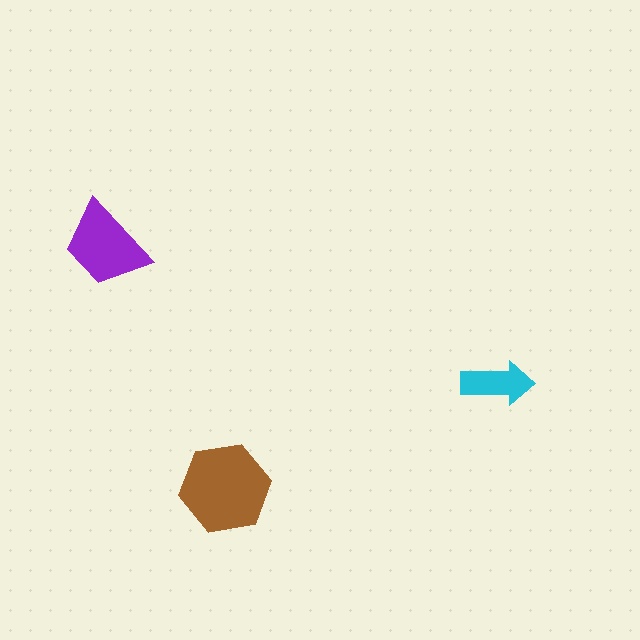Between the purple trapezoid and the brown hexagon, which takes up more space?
The brown hexagon.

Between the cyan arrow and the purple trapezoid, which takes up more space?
The purple trapezoid.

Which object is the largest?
The brown hexagon.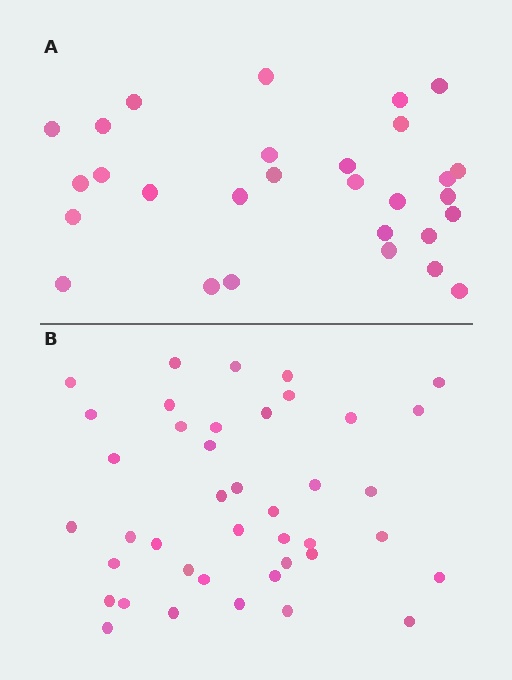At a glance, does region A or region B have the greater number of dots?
Region B (the bottom region) has more dots.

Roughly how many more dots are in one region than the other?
Region B has roughly 12 or so more dots than region A.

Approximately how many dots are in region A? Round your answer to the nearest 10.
About 30 dots. (The exact count is 29, which rounds to 30.)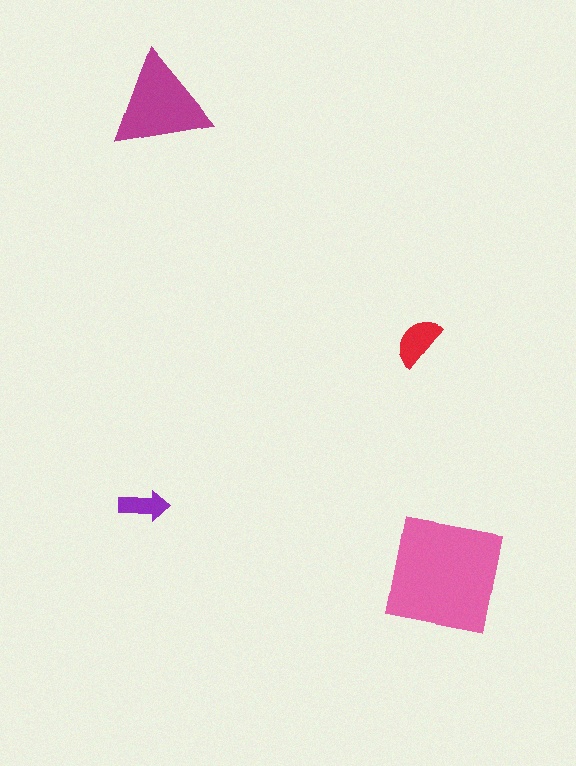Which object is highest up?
The magenta triangle is topmost.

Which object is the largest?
The pink square.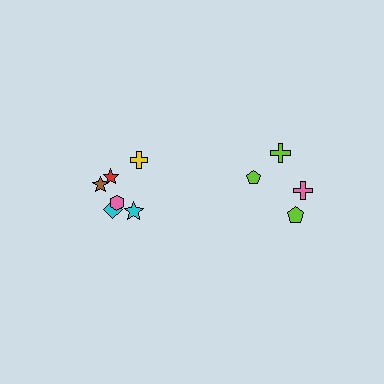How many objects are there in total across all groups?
There are 10 objects.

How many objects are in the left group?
There are 6 objects.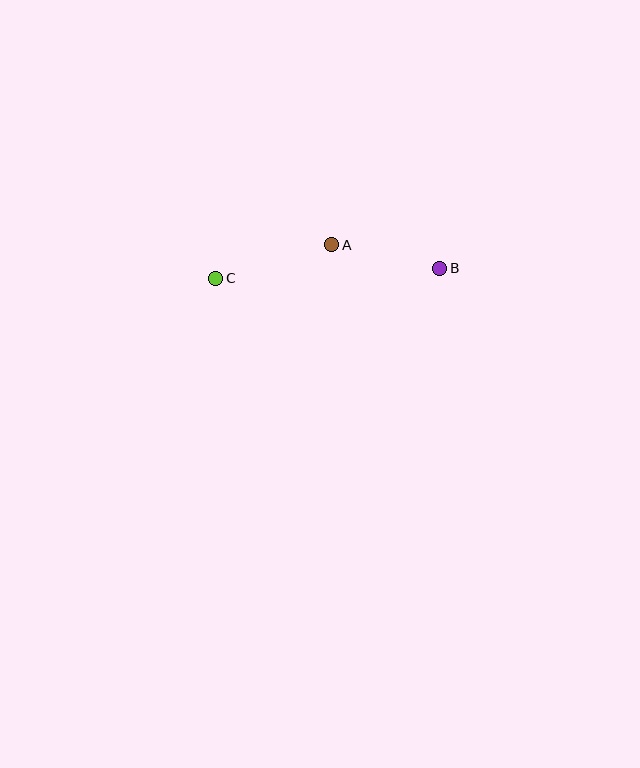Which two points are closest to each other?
Points A and B are closest to each other.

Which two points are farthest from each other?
Points B and C are farthest from each other.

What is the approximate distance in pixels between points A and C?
The distance between A and C is approximately 120 pixels.